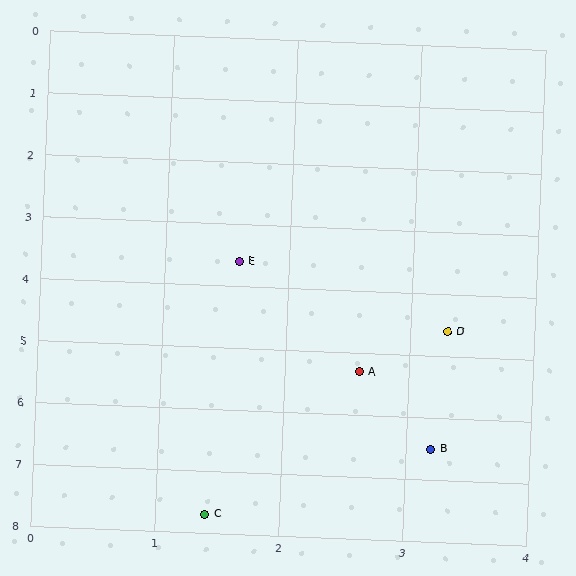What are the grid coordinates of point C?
Point C is at approximately (1.4, 7.7).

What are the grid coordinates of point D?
Point D is at approximately (3.3, 4.6).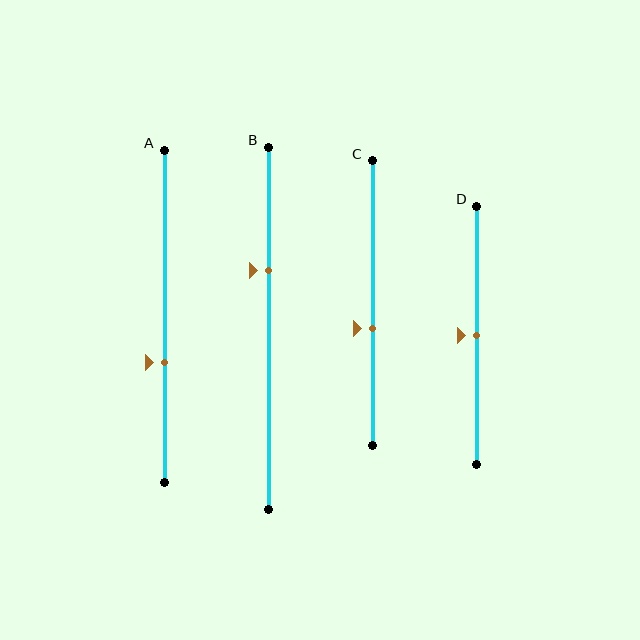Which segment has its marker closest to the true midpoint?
Segment D has its marker closest to the true midpoint.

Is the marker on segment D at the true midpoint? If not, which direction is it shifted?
Yes, the marker on segment D is at the true midpoint.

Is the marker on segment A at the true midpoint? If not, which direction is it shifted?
No, the marker on segment A is shifted downward by about 14% of the segment length.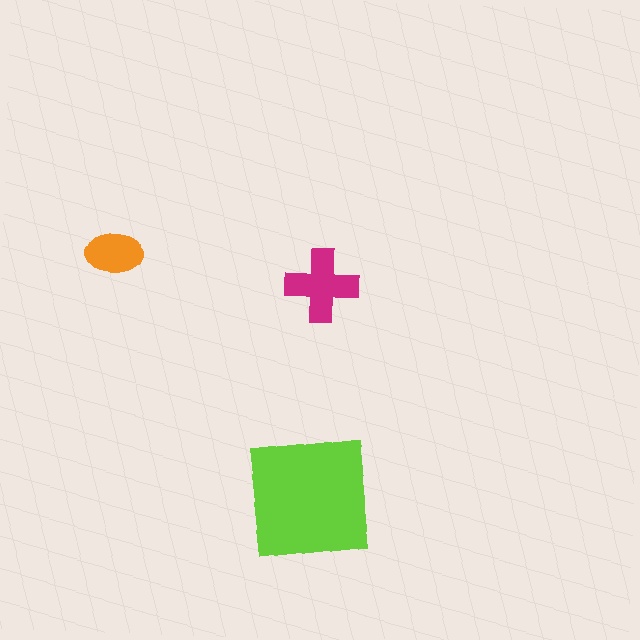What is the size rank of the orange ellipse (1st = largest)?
3rd.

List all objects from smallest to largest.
The orange ellipse, the magenta cross, the lime square.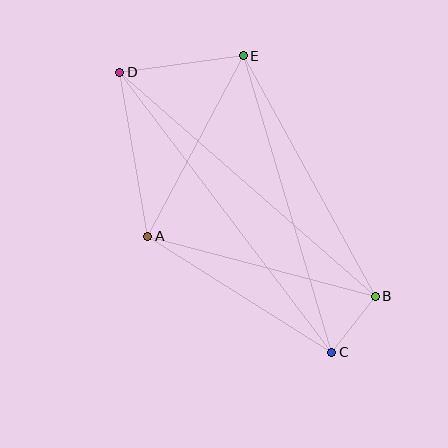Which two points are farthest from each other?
Points C and D are farthest from each other.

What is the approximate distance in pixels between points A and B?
The distance between A and B is approximately 235 pixels.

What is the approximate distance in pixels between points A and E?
The distance between A and E is approximately 204 pixels.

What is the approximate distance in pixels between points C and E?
The distance between C and E is approximately 310 pixels.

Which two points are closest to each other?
Points B and C are closest to each other.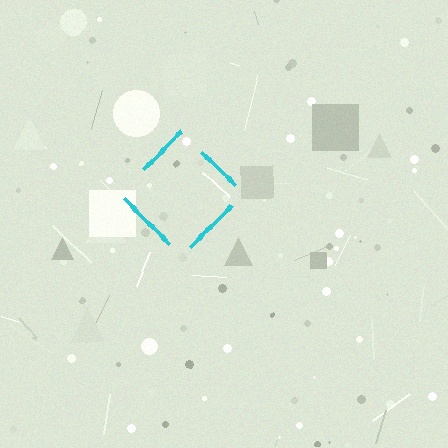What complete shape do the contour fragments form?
The contour fragments form a diamond.